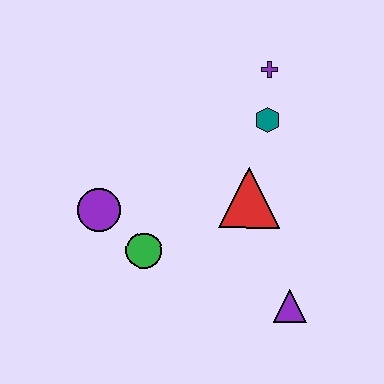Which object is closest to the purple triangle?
The red triangle is closest to the purple triangle.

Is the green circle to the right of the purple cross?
No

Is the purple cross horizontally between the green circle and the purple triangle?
Yes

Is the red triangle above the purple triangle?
Yes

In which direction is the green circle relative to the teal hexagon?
The green circle is below the teal hexagon.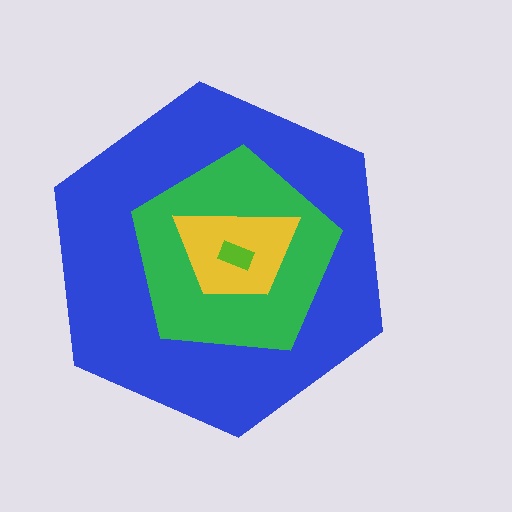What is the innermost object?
The lime rectangle.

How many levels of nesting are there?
4.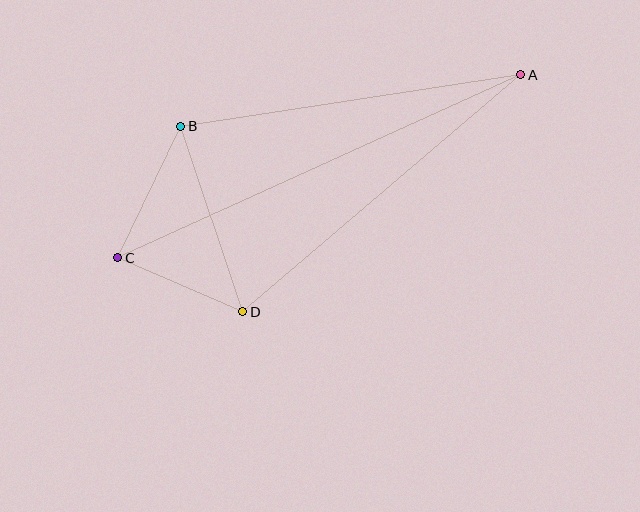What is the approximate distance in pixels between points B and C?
The distance between B and C is approximately 146 pixels.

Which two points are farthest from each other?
Points A and C are farthest from each other.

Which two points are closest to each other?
Points C and D are closest to each other.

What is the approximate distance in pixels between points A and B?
The distance between A and B is approximately 344 pixels.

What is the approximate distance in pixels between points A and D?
The distance between A and D is approximately 365 pixels.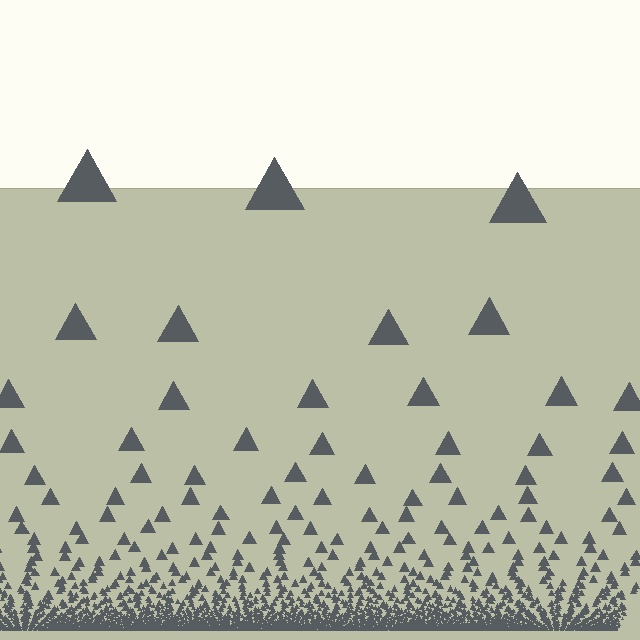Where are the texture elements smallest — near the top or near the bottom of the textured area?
Near the bottom.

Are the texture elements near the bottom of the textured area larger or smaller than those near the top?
Smaller. The gradient is inverted — elements near the bottom are smaller and denser.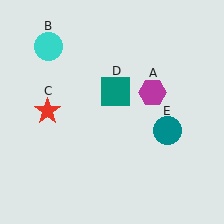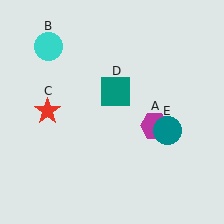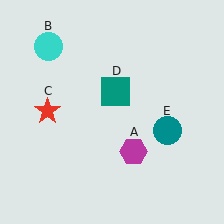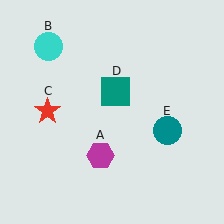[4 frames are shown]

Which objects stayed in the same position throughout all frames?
Cyan circle (object B) and red star (object C) and teal square (object D) and teal circle (object E) remained stationary.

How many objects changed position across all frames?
1 object changed position: magenta hexagon (object A).